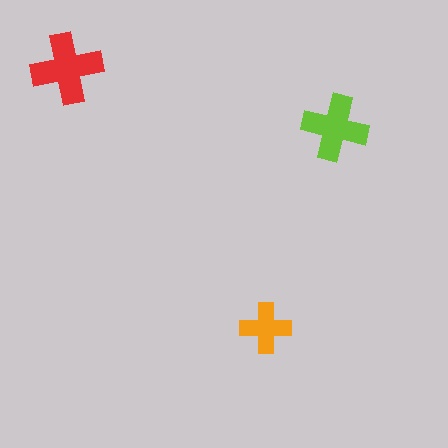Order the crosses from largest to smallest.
the red one, the lime one, the orange one.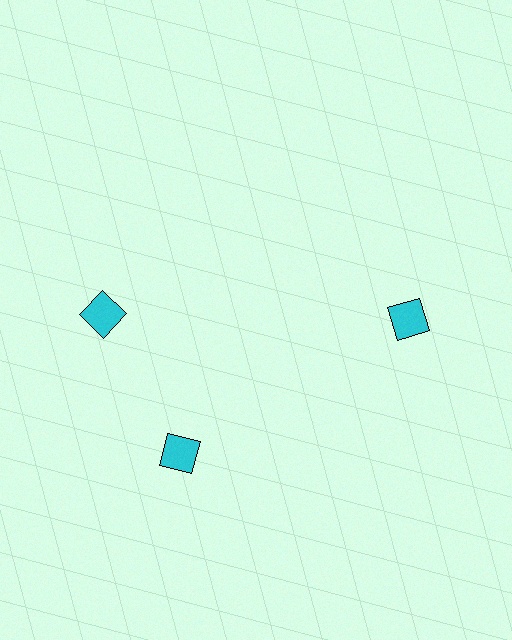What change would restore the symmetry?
The symmetry would be restored by rotating it back into even spacing with its neighbors so that all 3 diamonds sit at equal angles and equal distance from the center.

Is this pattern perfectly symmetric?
No. The 3 cyan diamonds are arranged in a ring, but one element near the 11 o'clock position is rotated out of alignment along the ring, breaking the 3-fold rotational symmetry.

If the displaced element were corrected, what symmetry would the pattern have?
It would have 3-fold rotational symmetry — the pattern would map onto itself every 120 degrees.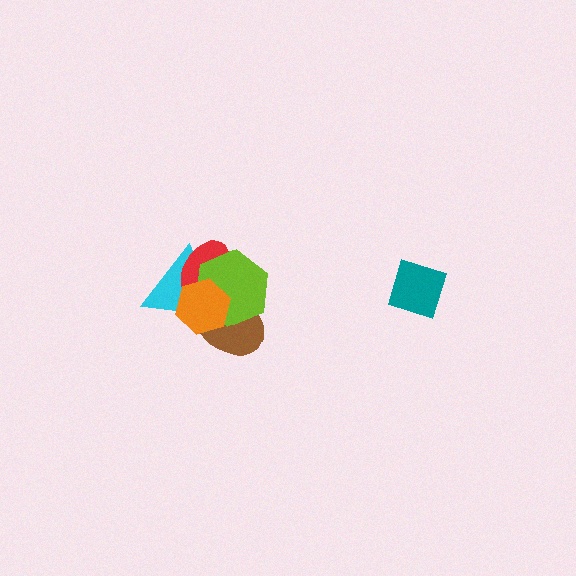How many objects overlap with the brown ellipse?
4 objects overlap with the brown ellipse.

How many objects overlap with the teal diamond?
0 objects overlap with the teal diamond.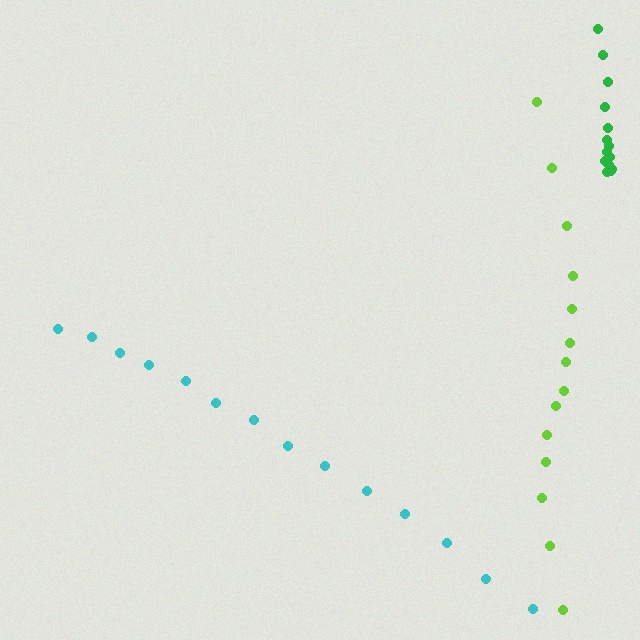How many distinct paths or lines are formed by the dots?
There are 3 distinct paths.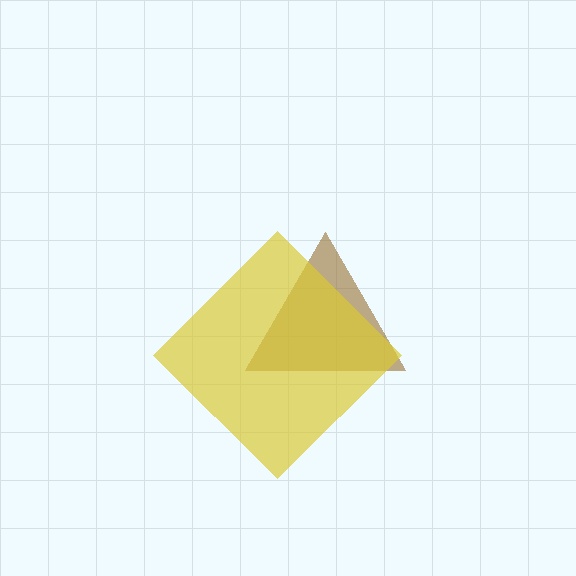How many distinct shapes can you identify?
There are 2 distinct shapes: a brown triangle, a yellow diamond.